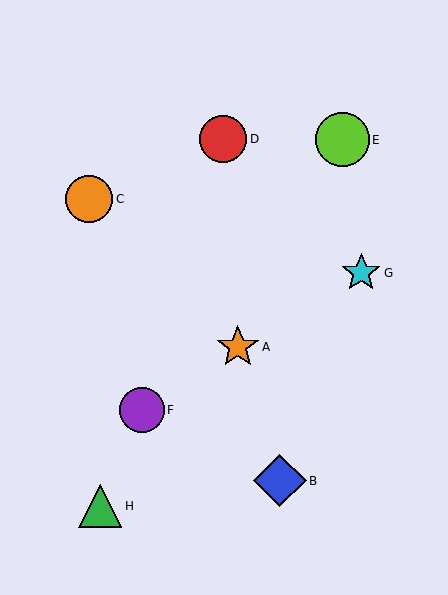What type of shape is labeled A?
Shape A is an orange star.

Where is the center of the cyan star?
The center of the cyan star is at (361, 273).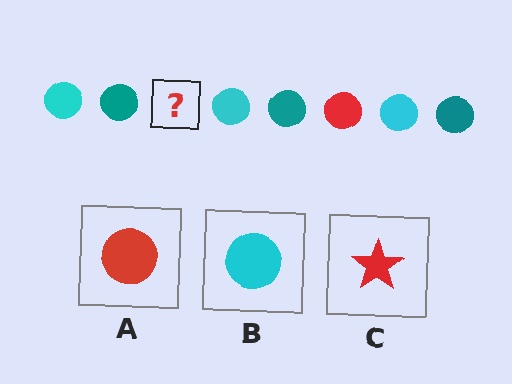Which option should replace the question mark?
Option A.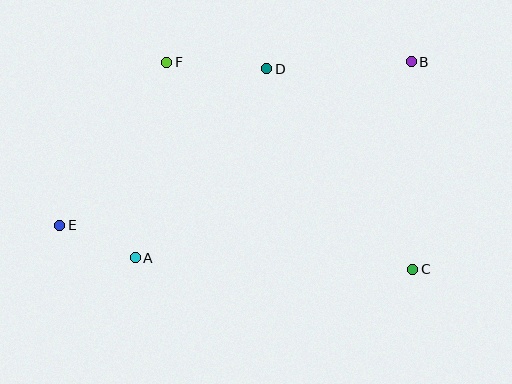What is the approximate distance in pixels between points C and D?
The distance between C and D is approximately 248 pixels.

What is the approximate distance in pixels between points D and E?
The distance between D and E is approximately 259 pixels.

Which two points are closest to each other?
Points A and E are closest to each other.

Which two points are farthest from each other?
Points B and E are farthest from each other.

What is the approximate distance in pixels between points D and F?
The distance between D and F is approximately 100 pixels.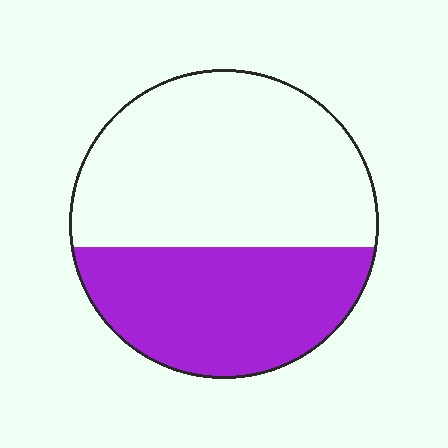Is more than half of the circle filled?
No.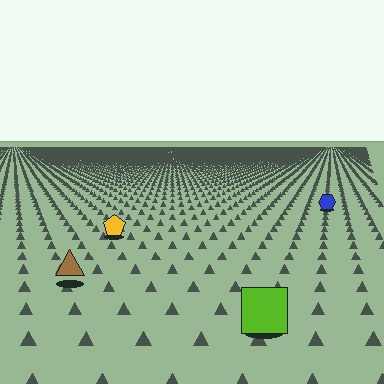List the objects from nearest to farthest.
From nearest to farthest: the lime square, the brown triangle, the yellow pentagon, the blue hexagon.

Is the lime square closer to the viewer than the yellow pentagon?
Yes. The lime square is closer — you can tell from the texture gradient: the ground texture is coarser near it.